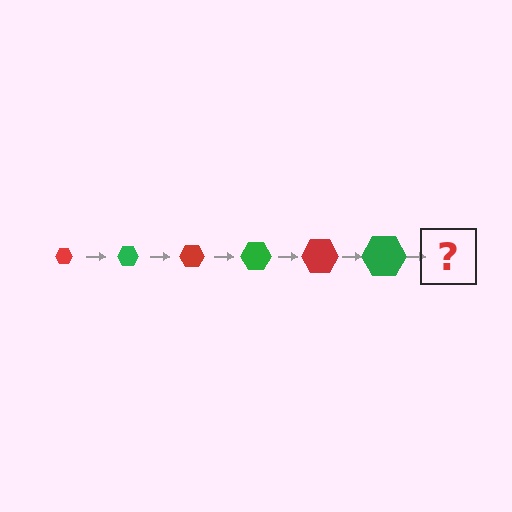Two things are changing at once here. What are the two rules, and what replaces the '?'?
The two rules are that the hexagon grows larger each step and the color cycles through red and green. The '?' should be a red hexagon, larger than the previous one.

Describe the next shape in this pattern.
It should be a red hexagon, larger than the previous one.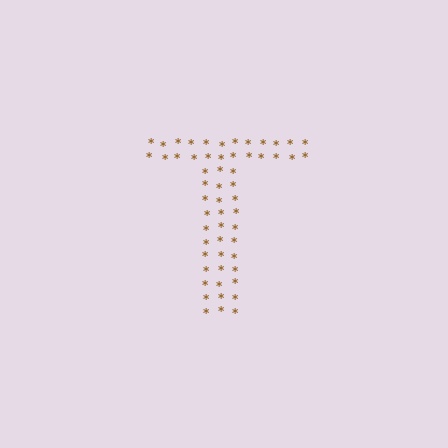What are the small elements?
The small elements are asterisks.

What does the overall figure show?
The overall figure shows the letter T.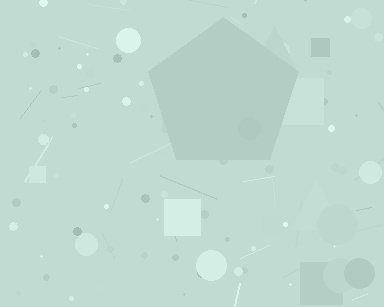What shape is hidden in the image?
A pentagon is hidden in the image.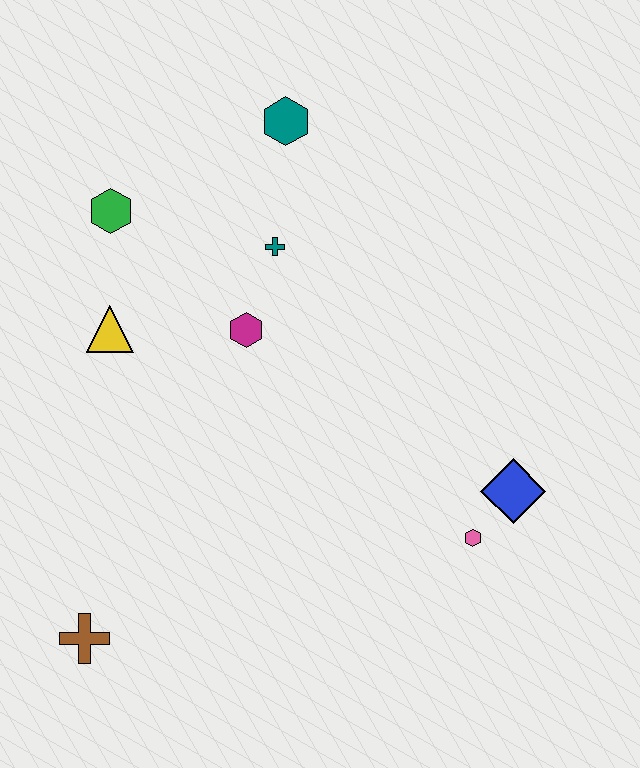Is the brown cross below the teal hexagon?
Yes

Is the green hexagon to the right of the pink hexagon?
No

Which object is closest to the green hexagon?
The yellow triangle is closest to the green hexagon.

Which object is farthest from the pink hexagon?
The green hexagon is farthest from the pink hexagon.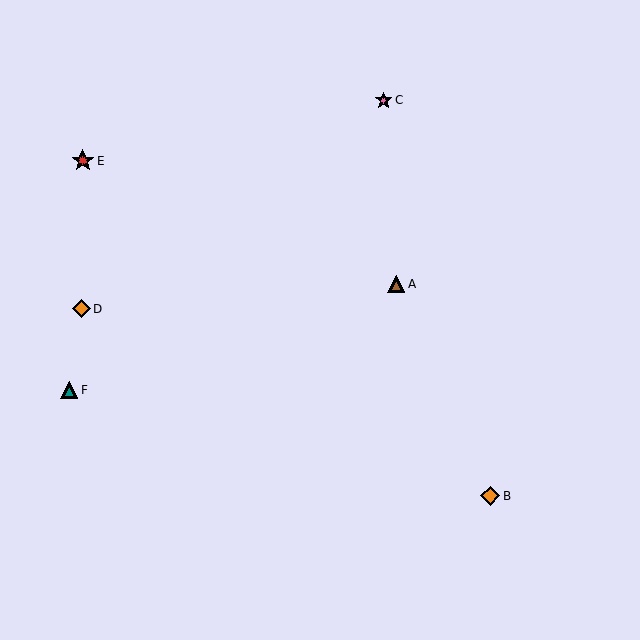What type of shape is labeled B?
Shape B is an orange diamond.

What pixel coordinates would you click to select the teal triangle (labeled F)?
Click at (69, 390) to select the teal triangle F.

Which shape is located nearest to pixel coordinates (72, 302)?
The orange diamond (labeled D) at (81, 309) is nearest to that location.